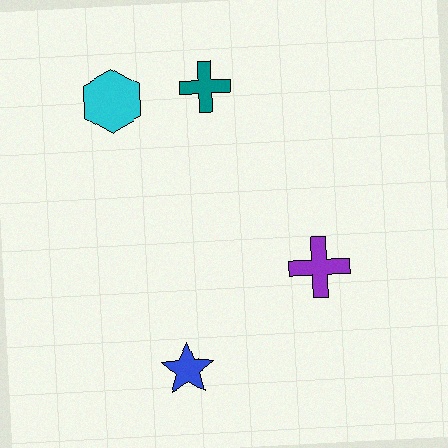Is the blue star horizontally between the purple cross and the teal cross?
No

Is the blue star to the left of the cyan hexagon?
No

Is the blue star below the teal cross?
Yes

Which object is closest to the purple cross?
The blue star is closest to the purple cross.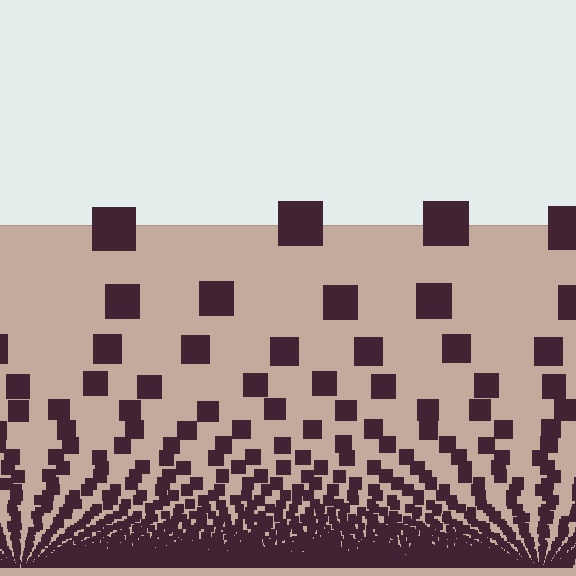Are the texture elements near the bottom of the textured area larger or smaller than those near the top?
Smaller. The gradient is inverted — elements near the bottom are smaller and denser.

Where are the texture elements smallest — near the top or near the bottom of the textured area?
Near the bottom.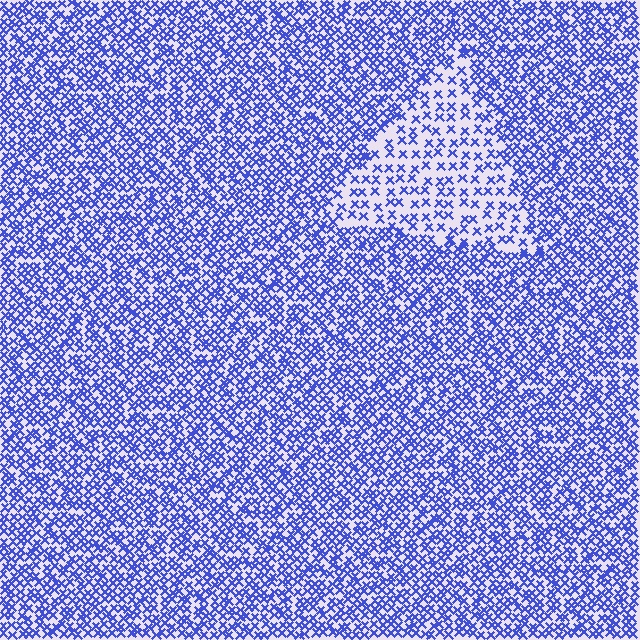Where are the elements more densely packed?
The elements are more densely packed outside the triangle boundary.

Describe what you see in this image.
The image contains small blue elements arranged at two different densities. A triangle-shaped region is visible where the elements are less densely packed than the surrounding area.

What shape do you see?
I see a triangle.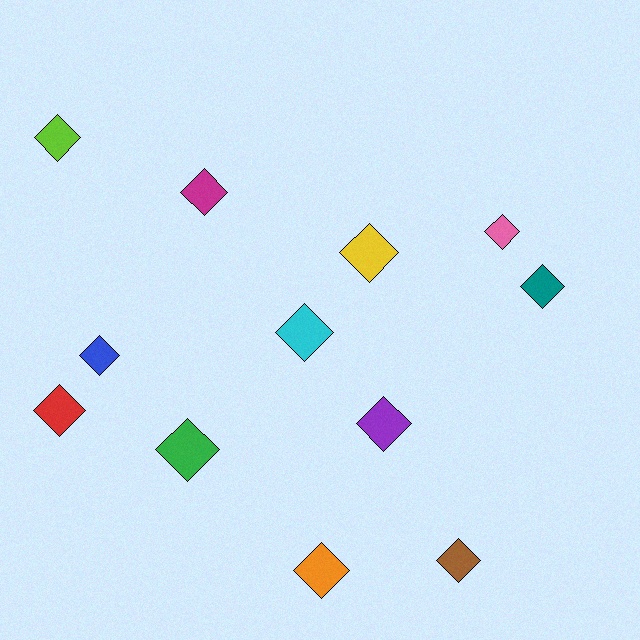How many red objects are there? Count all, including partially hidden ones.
There is 1 red object.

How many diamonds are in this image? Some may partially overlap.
There are 12 diamonds.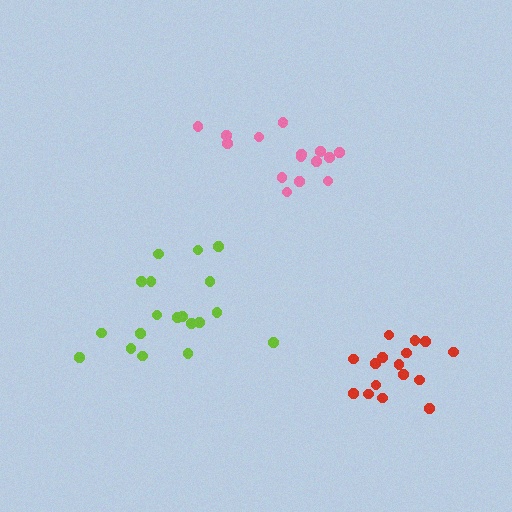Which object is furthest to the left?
The lime cluster is leftmost.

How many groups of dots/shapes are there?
There are 3 groups.